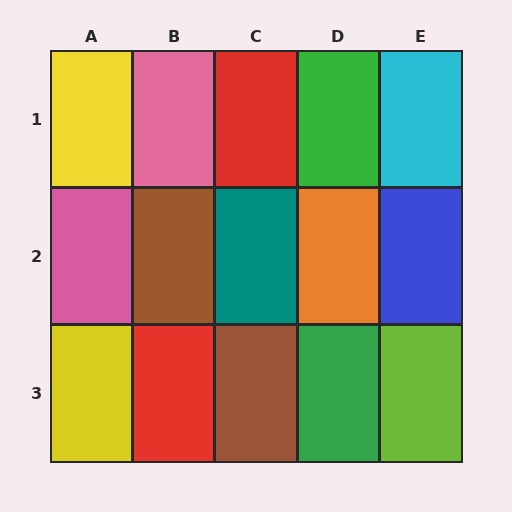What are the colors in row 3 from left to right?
Yellow, red, brown, green, lime.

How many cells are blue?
1 cell is blue.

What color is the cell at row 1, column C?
Red.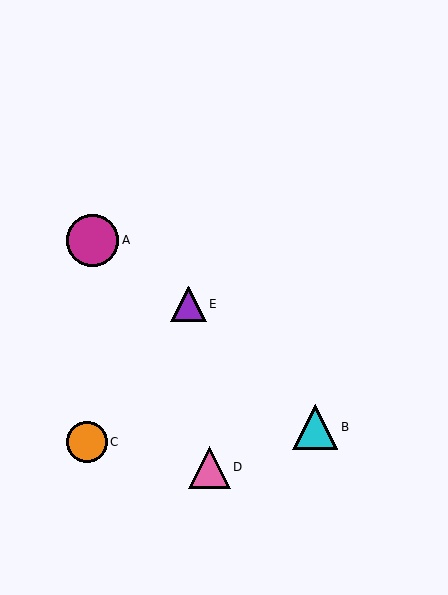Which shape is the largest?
The magenta circle (labeled A) is the largest.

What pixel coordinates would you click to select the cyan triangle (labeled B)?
Click at (315, 427) to select the cyan triangle B.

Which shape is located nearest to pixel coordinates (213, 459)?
The pink triangle (labeled D) at (209, 467) is nearest to that location.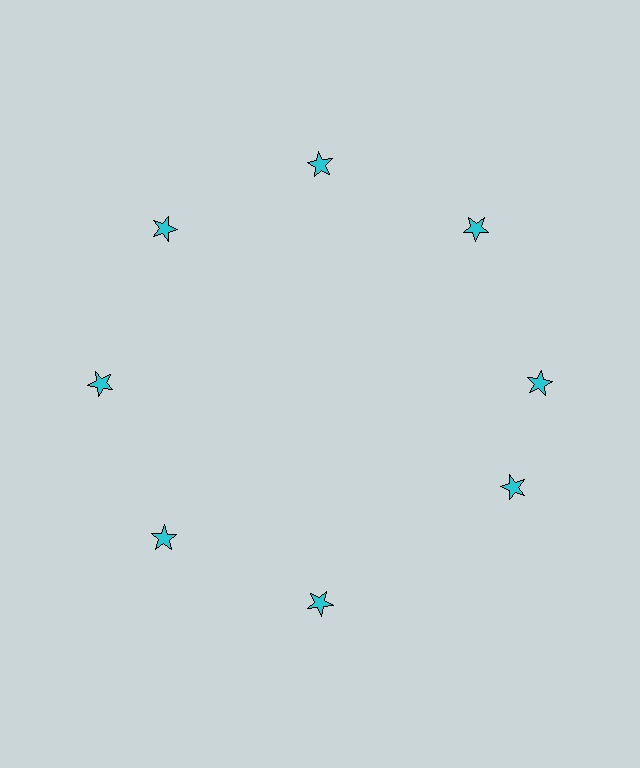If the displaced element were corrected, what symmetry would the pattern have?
It would have 8-fold rotational symmetry — the pattern would map onto itself every 45 degrees.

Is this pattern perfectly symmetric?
No. The 8 cyan stars are arranged in a ring, but one element near the 4 o'clock position is rotated out of alignment along the ring, breaking the 8-fold rotational symmetry.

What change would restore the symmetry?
The symmetry would be restored by rotating it back into even spacing with its neighbors so that all 8 stars sit at equal angles and equal distance from the center.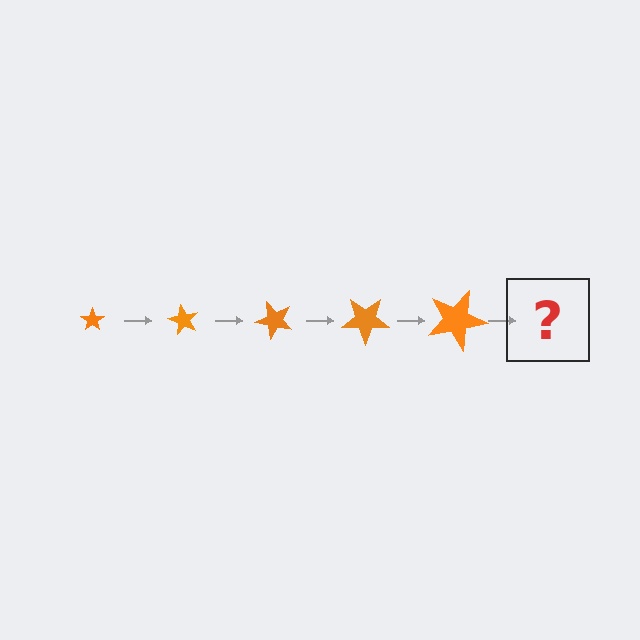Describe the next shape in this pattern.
It should be a star, larger than the previous one and rotated 300 degrees from the start.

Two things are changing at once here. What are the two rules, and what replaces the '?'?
The two rules are that the star grows larger each step and it rotates 60 degrees each step. The '?' should be a star, larger than the previous one and rotated 300 degrees from the start.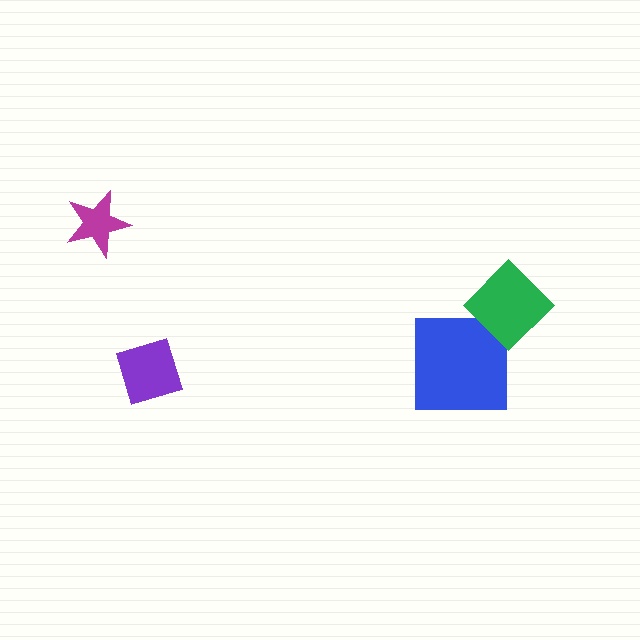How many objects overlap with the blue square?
1 object overlaps with the blue square.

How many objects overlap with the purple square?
0 objects overlap with the purple square.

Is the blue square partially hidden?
Yes, it is partially covered by another shape.